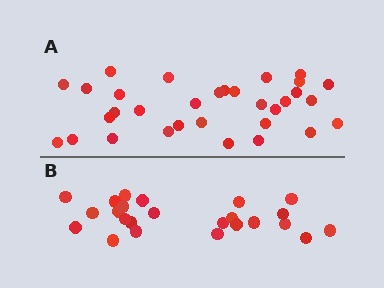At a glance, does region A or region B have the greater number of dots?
Region A (the top region) has more dots.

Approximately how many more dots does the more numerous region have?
Region A has roughly 8 or so more dots than region B.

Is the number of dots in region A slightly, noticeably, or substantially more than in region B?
Region A has noticeably more, but not dramatically so. The ratio is roughly 1.3 to 1.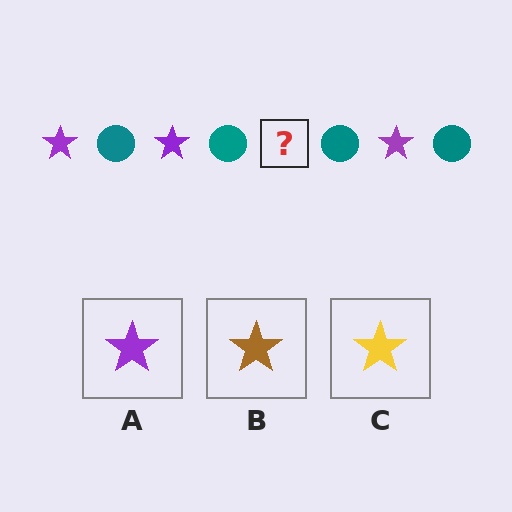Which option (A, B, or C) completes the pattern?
A.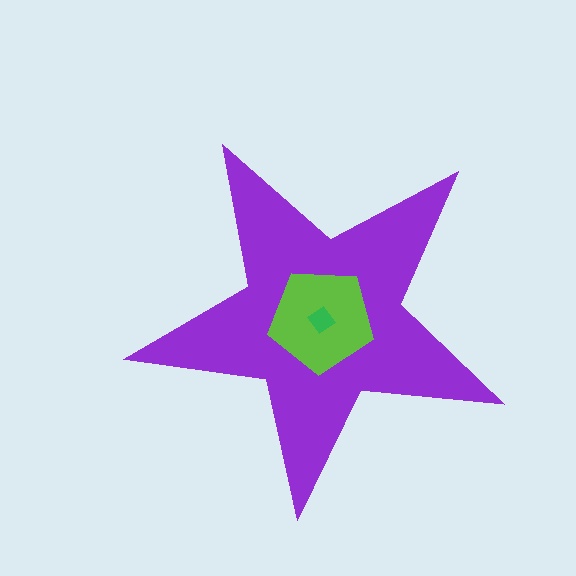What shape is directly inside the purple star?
The lime pentagon.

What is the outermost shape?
The purple star.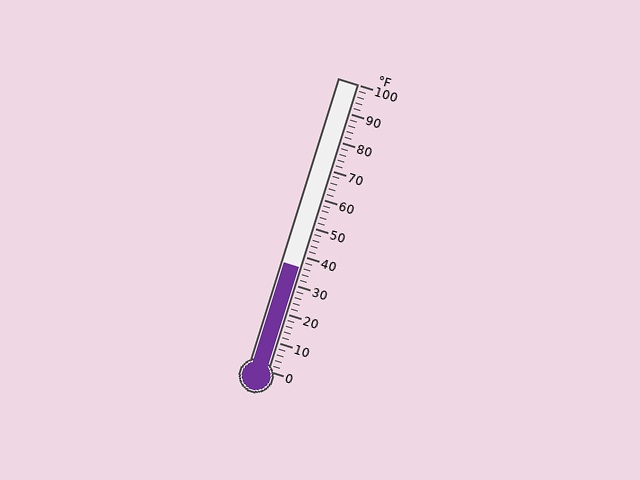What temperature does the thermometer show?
The thermometer shows approximately 36°F.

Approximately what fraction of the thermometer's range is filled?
The thermometer is filled to approximately 35% of its range.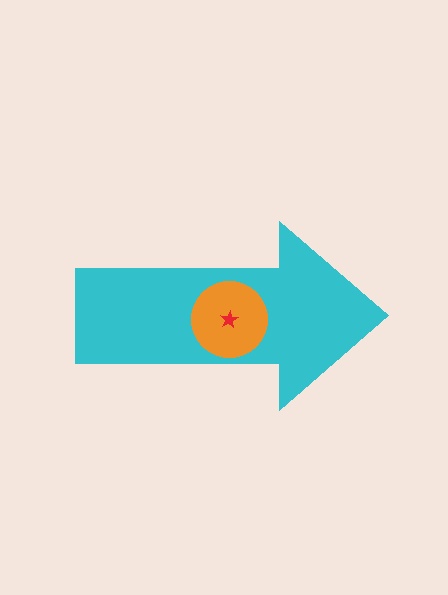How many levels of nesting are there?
3.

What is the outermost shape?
The cyan arrow.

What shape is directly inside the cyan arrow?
The orange circle.